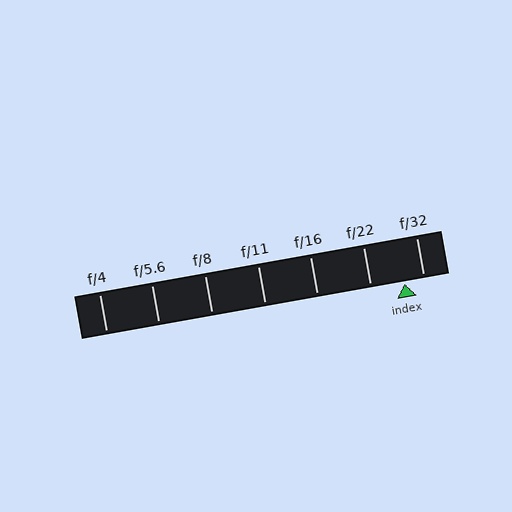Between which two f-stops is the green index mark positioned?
The index mark is between f/22 and f/32.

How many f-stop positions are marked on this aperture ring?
There are 7 f-stop positions marked.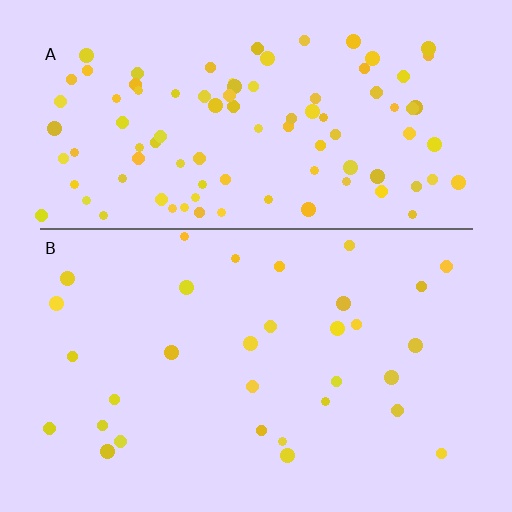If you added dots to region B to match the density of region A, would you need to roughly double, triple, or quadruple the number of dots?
Approximately triple.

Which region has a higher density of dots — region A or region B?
A (the top).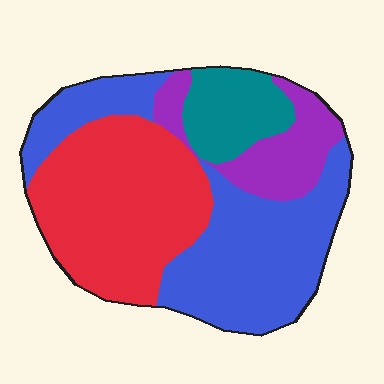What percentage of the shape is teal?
Teal takes up less than a quarter of the shape.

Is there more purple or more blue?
Blue.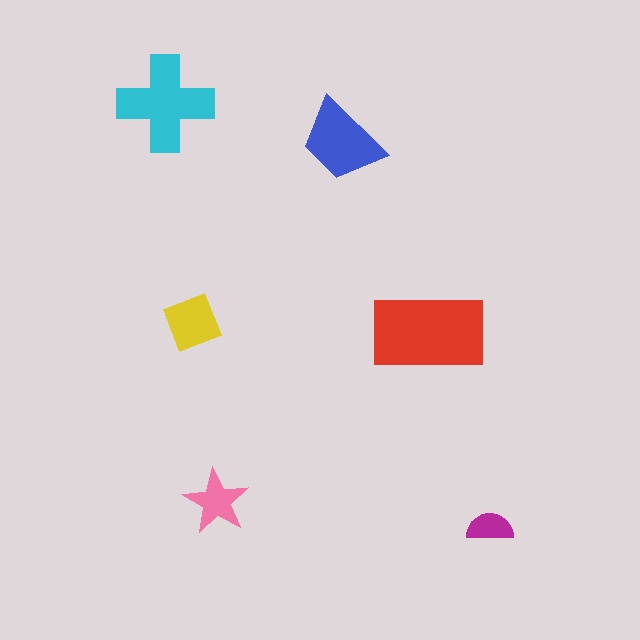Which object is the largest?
The red rectangle.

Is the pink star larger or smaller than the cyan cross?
Smaller.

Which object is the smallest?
The magenta semicircle.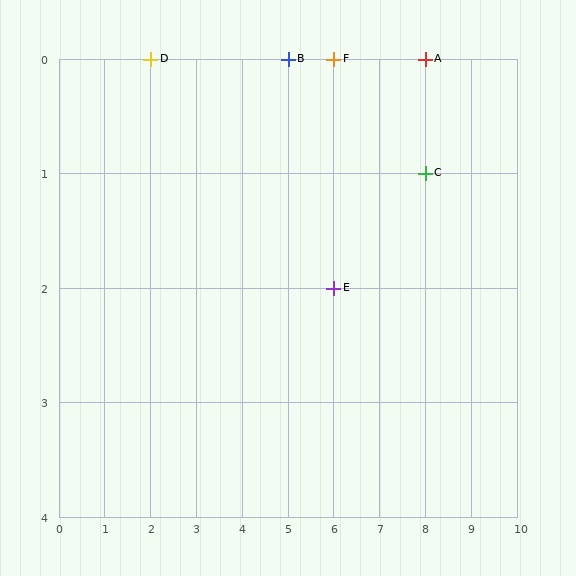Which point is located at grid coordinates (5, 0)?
Point B is at (5, 0).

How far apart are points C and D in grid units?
Points C and D are 6 columns and 1 row apart (about 6.1 grid units diagonally).